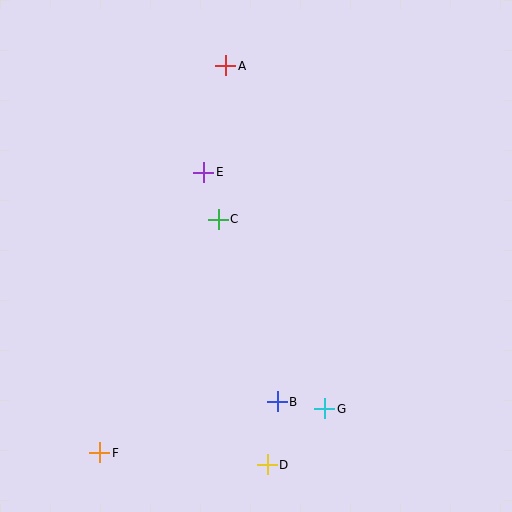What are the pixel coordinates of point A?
Point A is at (226, 66).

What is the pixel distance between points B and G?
The distance between B and G is 48 pixels.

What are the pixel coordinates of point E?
Point E is at (204, 172).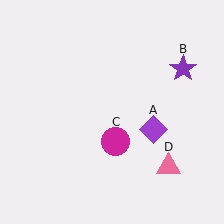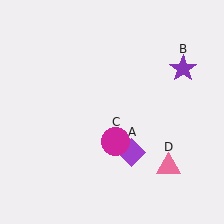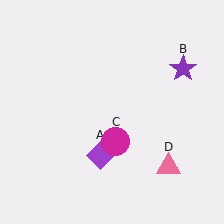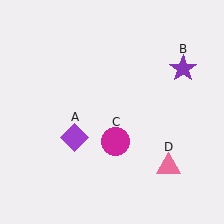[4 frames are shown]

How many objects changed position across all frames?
1 object changed position: purple diamond (object A).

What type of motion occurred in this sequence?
The purple diamond (object A) rotated clockwise around the center of the scene.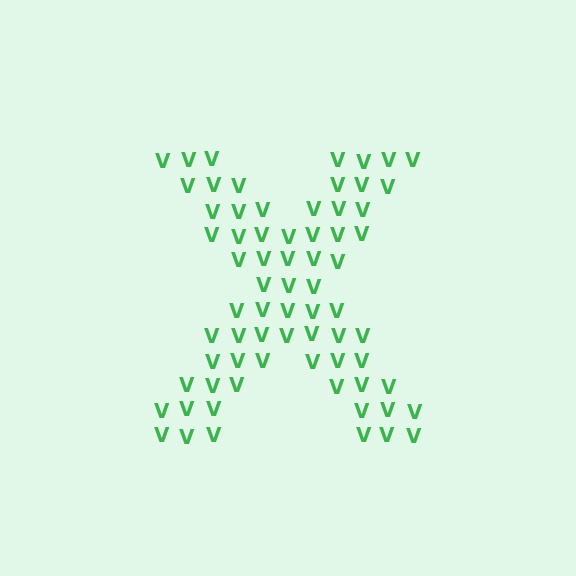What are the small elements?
The small elements are letter V's.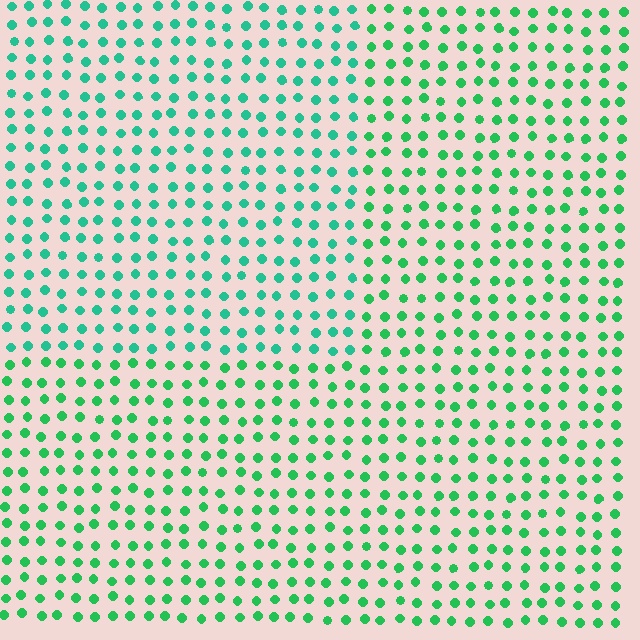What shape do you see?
I see a rectangle.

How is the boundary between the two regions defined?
The boundary is defined purely by a slight shift in hue (about 24 degrees). Spacing, size, and orientation are identical on both sides.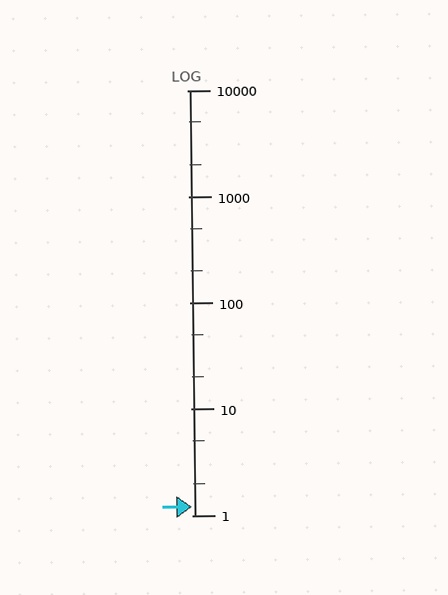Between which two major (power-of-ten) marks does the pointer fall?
The pointer is between 1 and 10.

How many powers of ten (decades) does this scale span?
The scale spans 4 decades, from 1 to 10000.